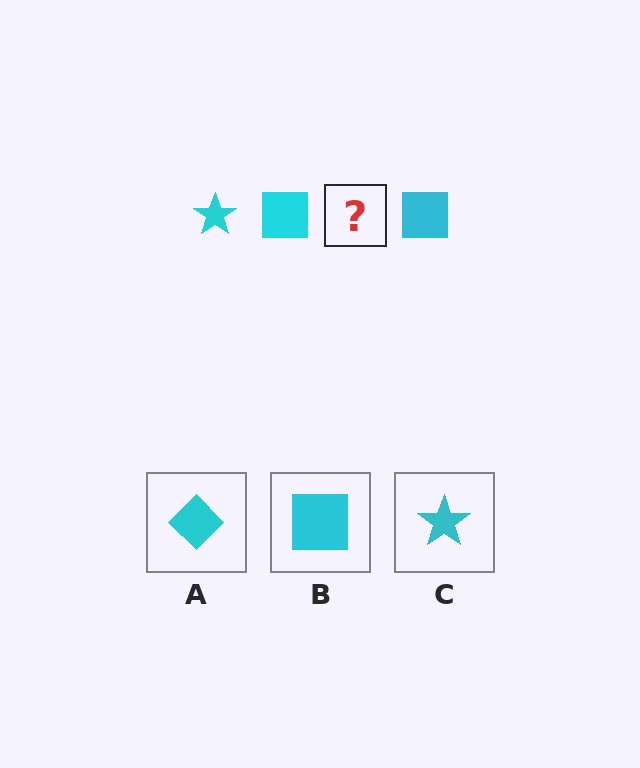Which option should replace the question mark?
Option C.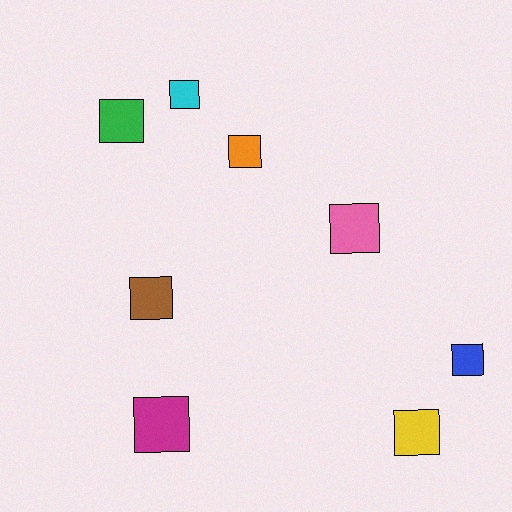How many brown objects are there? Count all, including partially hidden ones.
There is 1 brown object.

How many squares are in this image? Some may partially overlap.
There are 8 squares.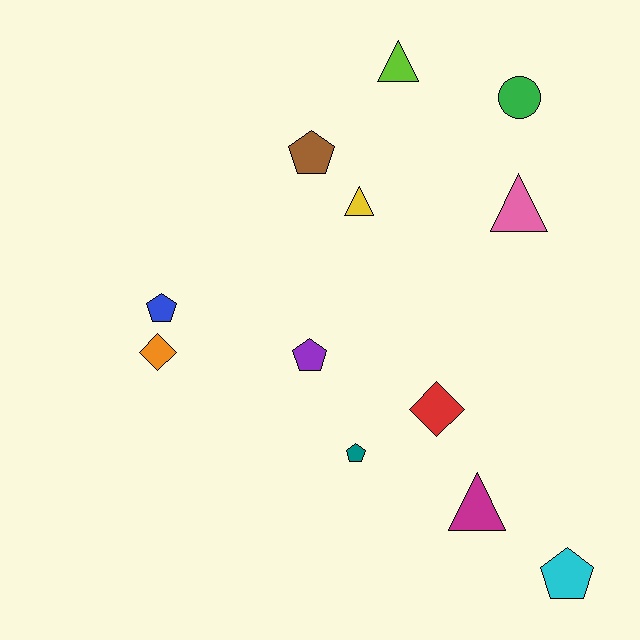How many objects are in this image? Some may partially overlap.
There are 12 objects.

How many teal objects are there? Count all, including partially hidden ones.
There is 1 teal object.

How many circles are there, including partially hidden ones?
There is 1 circle.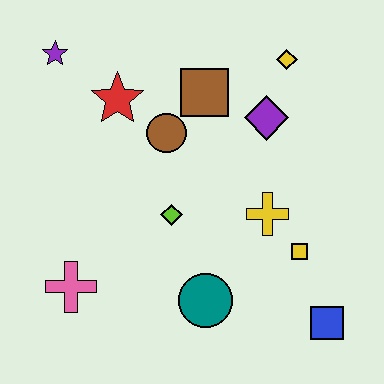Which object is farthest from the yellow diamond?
The pink cross is farthest from the yellow diamond.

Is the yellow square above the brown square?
No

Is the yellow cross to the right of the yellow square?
No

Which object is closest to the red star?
The brown circle is closest to the red star.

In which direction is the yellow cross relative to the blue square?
The yellow cross is above the blue square.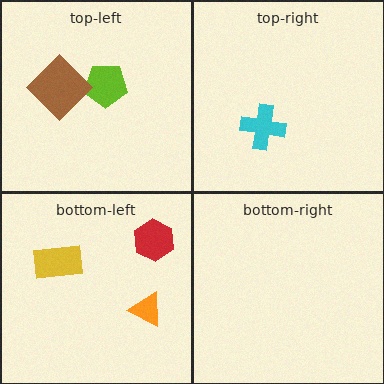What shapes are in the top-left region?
The lime pentagon, the brown diamond.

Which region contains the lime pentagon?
The top-left region.